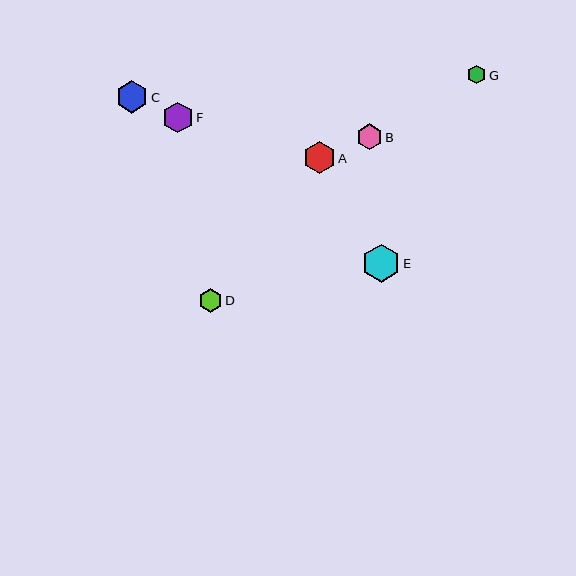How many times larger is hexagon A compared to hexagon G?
Hexagon A is approximately 1.7 times the size of hexagon G.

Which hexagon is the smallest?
Hexagon G is the smallest with a size of approximately 19 pixels.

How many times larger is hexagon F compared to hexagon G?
Hexagon F is approximately 1.6 times the size of hexagon G.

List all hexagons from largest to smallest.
From largest to smallest: E, C, A, F, B, D, G.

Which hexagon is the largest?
Hexagon E is the largest with a size of approximately 38 pixels.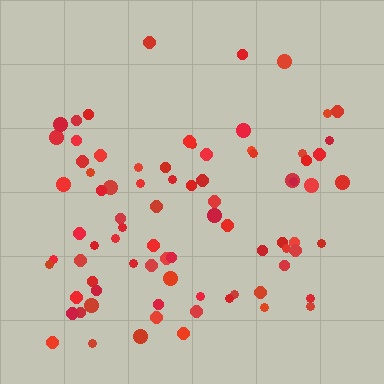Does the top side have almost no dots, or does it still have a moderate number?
Still a moderate number, just noticeably fewer than the bottom.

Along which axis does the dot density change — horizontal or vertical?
Vertical.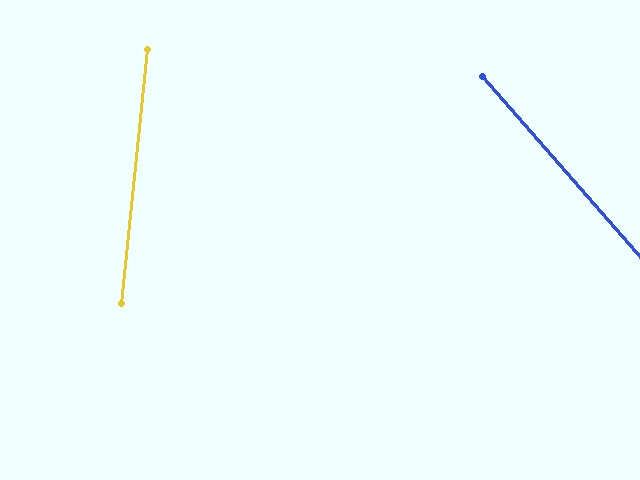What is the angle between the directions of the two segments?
Approximately 47 degrees.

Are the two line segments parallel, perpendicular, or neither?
Neither parallel nor perpendicular — they differ by about 47°.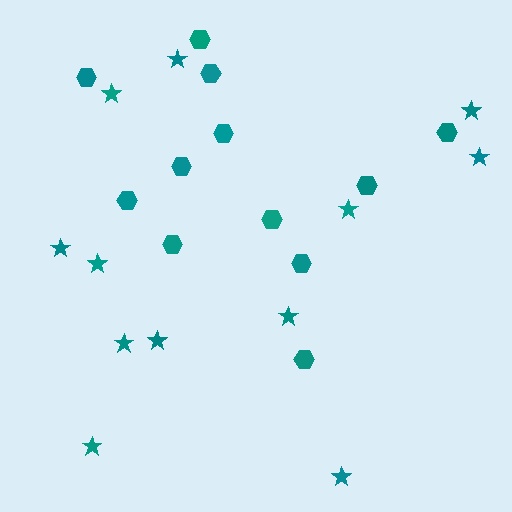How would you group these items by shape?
There are 2 groups: one group of hexagons (12) and one group of stars (12).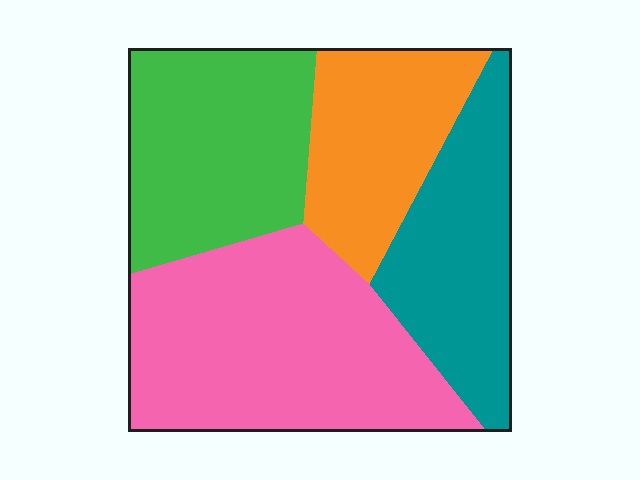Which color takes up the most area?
Pink, at roughly 35%.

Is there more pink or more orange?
Pink.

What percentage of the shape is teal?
Teal takes up about one fifth (1/5) of the shape.